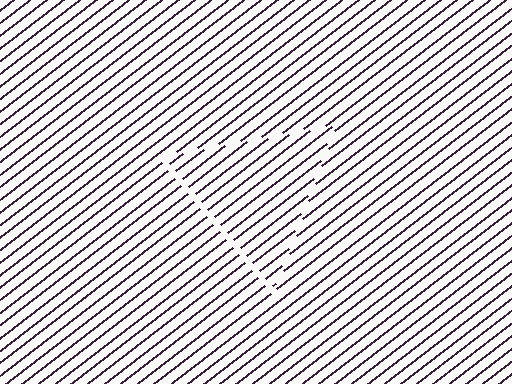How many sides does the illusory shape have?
3 sides — the line-ends trace a triangle.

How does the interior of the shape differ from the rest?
The interior of the shape contains the same grating, shifted by half a period — the contour is defined by the phase discontinuity where line-ends from the inner and outer gratings abut.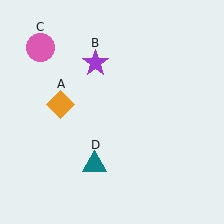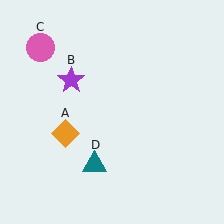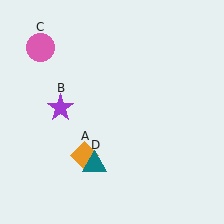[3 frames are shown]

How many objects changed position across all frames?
2 objects changed position: orange diamond (object A), purple star (object B).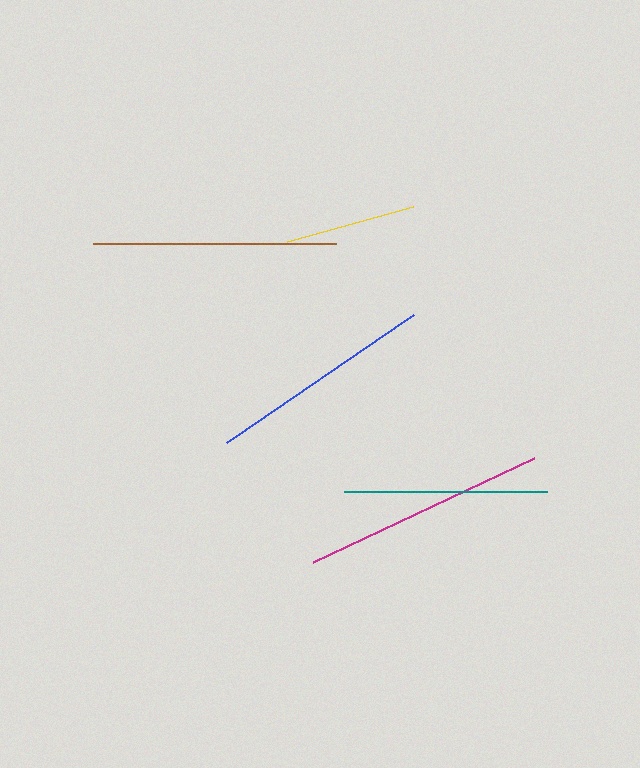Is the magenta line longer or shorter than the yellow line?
The magenta line is longer than the yellow line.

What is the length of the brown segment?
The brown segment is approximately 242 pixels long.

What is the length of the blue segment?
The blue segment is approximately 226 pixels long.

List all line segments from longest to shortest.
From longest to shortest: magenta, brown, blue, teal, yellow.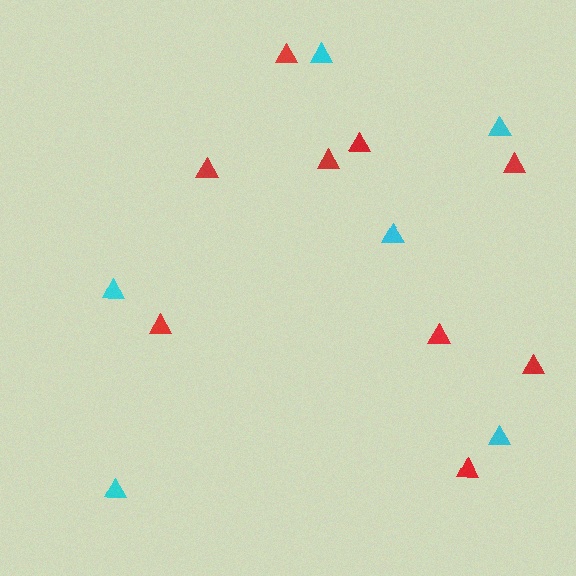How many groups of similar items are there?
There are 2 groups: one group of red triangles (9) and one group of cyan triangles (6).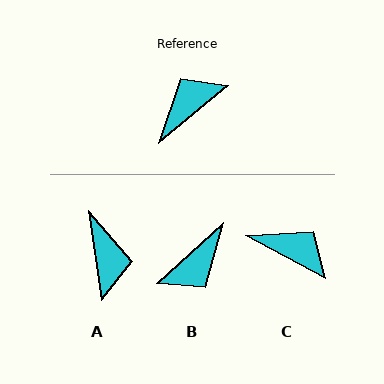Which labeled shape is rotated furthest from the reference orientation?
B, about 177 degrees away.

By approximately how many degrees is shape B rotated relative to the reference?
Approximately 177 degrees clockwise.